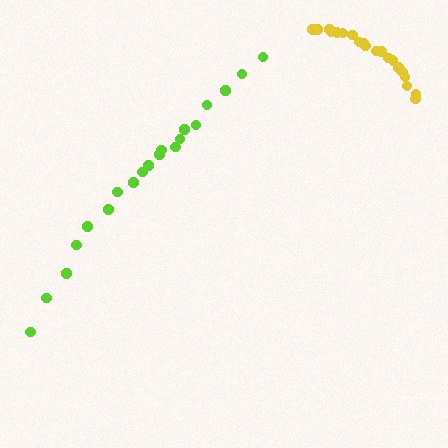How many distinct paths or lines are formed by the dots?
There are 2 distinct paths.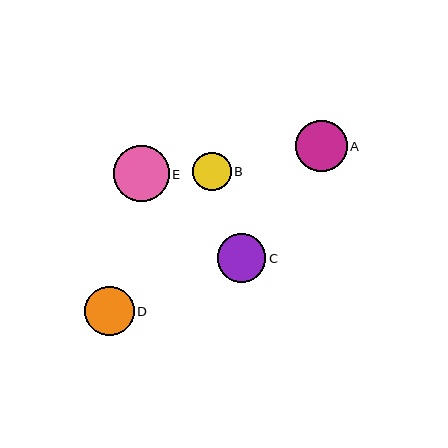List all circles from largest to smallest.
From largest to smallest: E, A, D, C, B.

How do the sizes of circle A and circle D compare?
Circle A and circle D are approximately the same size.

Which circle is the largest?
Circle E is the largest with a size of approximately 56 pixels.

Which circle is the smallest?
Circle B is the smallest with a size of approximately 39 pixels.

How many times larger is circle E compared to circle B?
Circle E is approximately 1.4 times the size of circle B.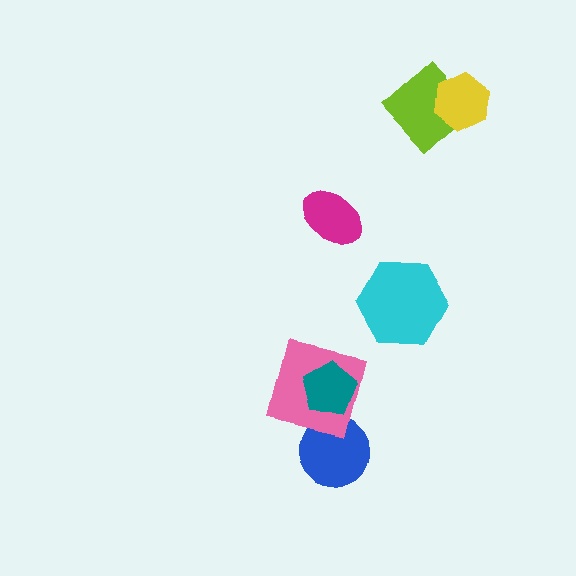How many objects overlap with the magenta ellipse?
0 objects overlap with the magenta ellipse.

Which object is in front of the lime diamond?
The yellow hexagon is in front of the lime diamond.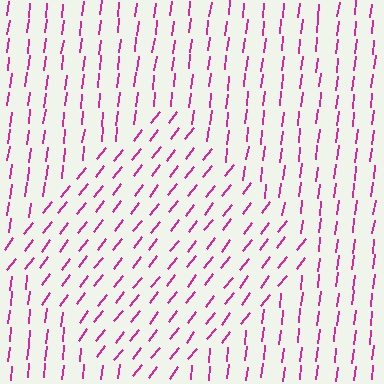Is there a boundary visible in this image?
Yes, there is a texture boundary formed by a change in line orientation.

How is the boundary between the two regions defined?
The boundary is defined purely by a change in line orientation (approximately 30 degrees difference). All lines are the same color and thickness.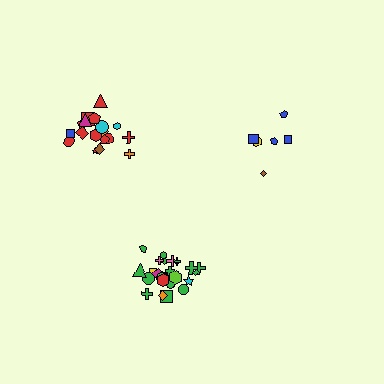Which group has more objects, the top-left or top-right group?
The top-left group.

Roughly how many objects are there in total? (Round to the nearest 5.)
Roughly 50 objects in total.